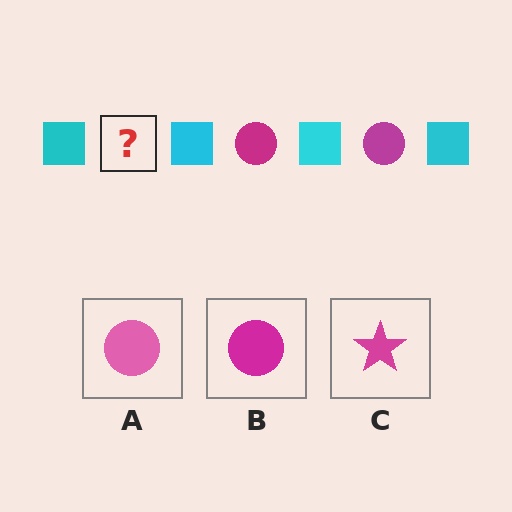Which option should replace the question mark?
Option B.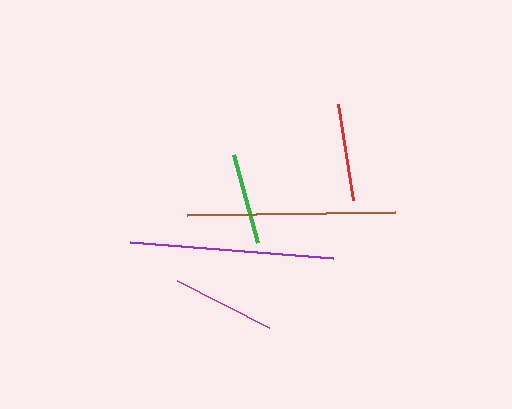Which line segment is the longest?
The brown line is the longest at approximately 208 pixels.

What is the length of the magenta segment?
The magenta segment is approximately 103 pixels long.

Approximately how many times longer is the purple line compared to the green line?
The purple line is approximately 2.2 times the length of the green line.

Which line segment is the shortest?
The green line is the shortest at approximately 91 pixels.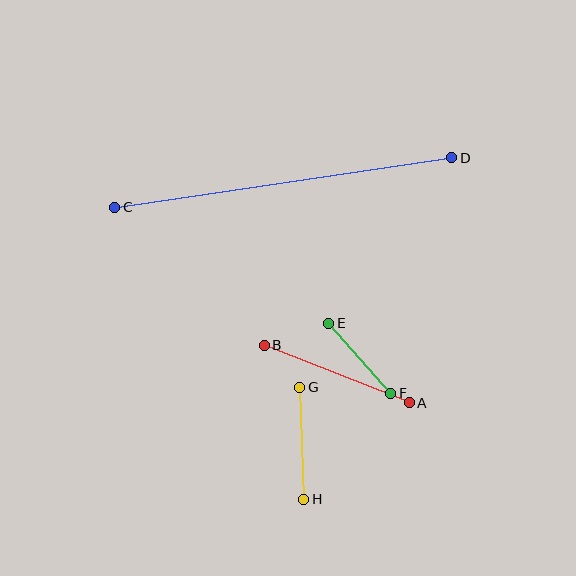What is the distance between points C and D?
The distance is approximately 341 pixels.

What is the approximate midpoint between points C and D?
The midpoint is at approximately (283, 183) pixels.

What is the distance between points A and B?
The distance is approximately 156 pixels.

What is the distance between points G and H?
The distance is approximately 112 pixels.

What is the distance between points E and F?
The distance is approximately 94 pixels.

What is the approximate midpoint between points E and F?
The midpoint is at approximately (360, 358) pixels.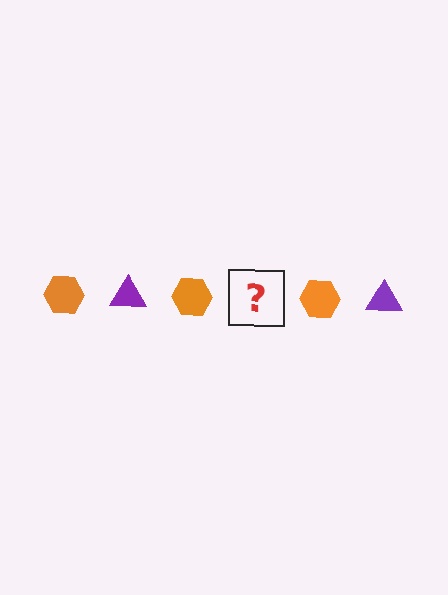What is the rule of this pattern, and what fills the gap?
The rule is that the pattern alternates between orange hexagon and purple triangle. The gap should be filled with a purple triangle.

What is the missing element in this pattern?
The missing element is a purple triangle.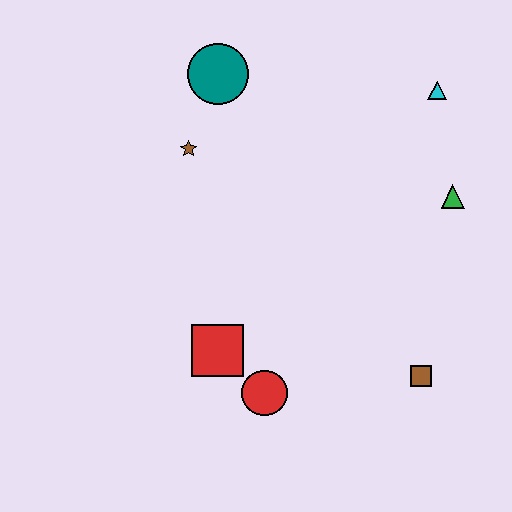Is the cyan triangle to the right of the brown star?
Yes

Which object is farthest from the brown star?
The brown square is farthest from the brown star.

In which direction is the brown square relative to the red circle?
The brown square is to the right of the red circle.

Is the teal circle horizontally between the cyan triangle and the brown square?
No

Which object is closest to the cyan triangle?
The green triangle is closest to the cyan triangle.